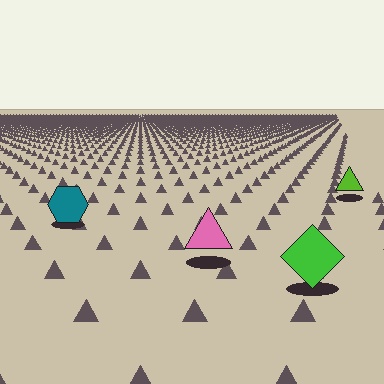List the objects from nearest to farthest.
From nearest to farthest: the green diamond, the pink triangle, the teal hexagon, the lime triangle.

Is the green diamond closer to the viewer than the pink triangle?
Yes. The green diamond is closer — you can tell from the texture gradient: the ground texture is coarser near it.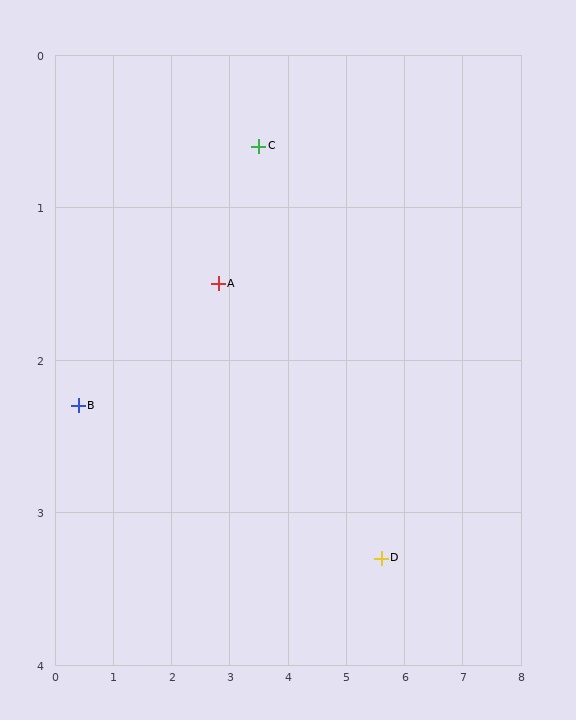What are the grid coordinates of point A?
Point A is at approximately (2.8, 1.5).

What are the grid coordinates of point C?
Point C is at approximately (3.5, 0.6).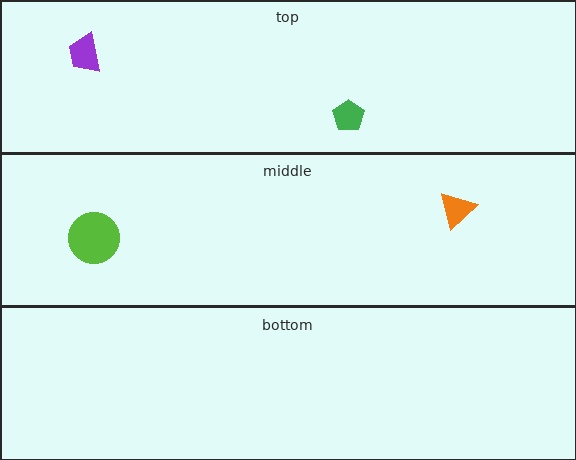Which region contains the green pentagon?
The top region.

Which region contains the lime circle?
The middle region.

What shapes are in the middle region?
The lime circle, the orange triangle.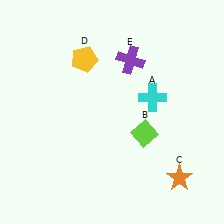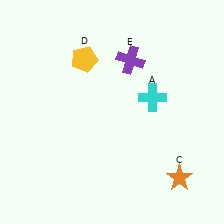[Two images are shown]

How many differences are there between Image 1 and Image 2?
There is 1 difference between the two images.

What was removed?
The lime diamond (B) was removed in Image 2.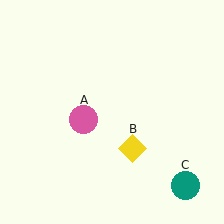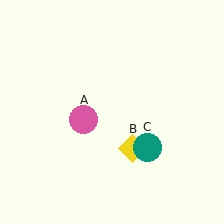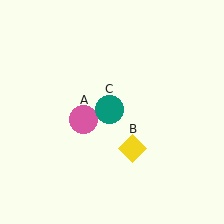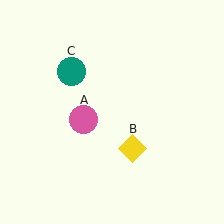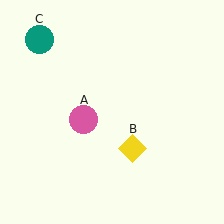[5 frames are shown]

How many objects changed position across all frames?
1 object changed position: teal circle (object C).